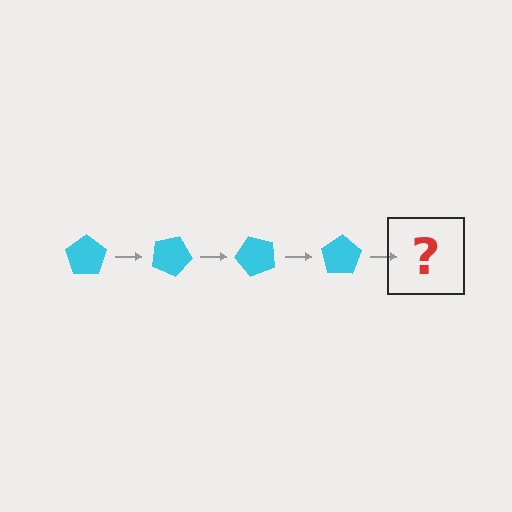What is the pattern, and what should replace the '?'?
The pattern is that the pentagon rotates 25 degrees each step. The '?' should be a cyan pentagon rotated 100 degrees.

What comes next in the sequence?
The next element should be a cyan pentagon rotated 100 degrees.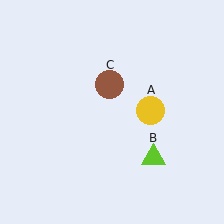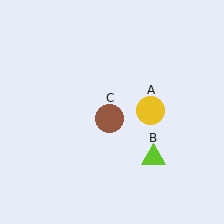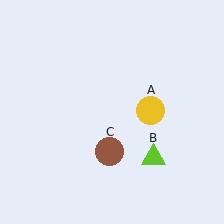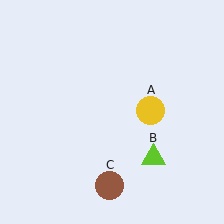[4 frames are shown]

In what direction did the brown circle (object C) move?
The brown circle (object C) moved down.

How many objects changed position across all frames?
1 object changed position: brown circle (object C).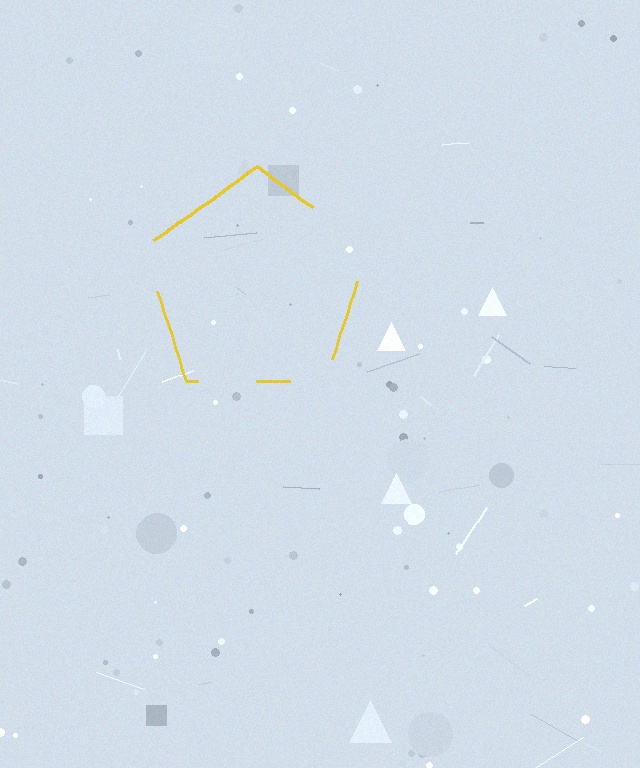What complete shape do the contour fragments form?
The contour fragments form a pentagon.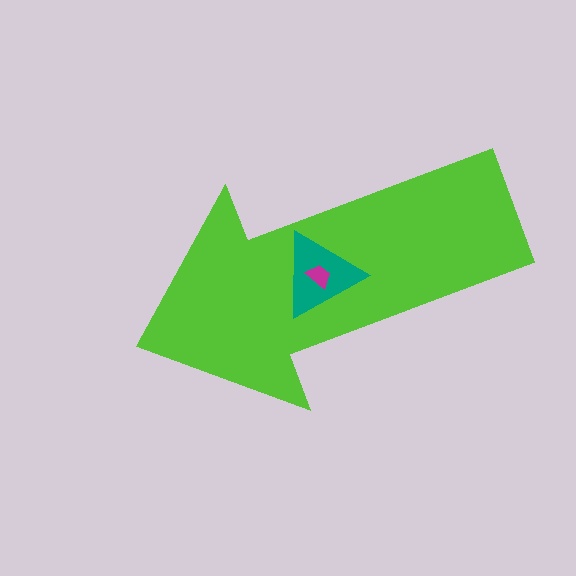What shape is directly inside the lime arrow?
The teal triangle.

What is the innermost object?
The magenta trapezoid.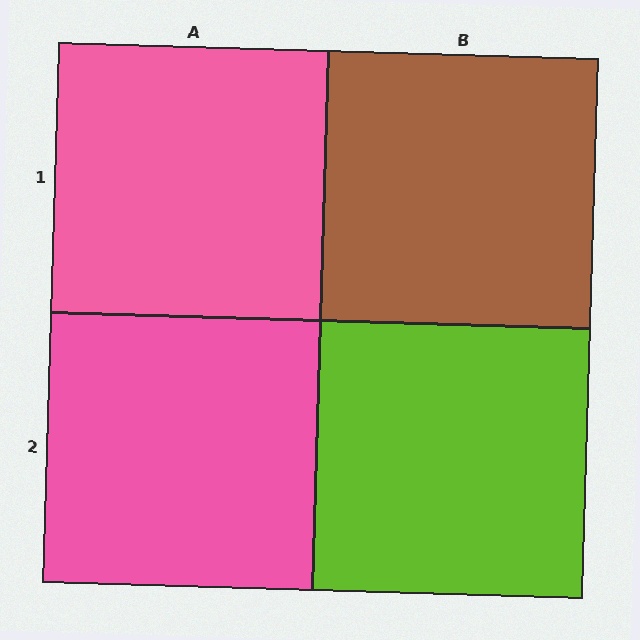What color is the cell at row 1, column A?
Pink.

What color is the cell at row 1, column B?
Brown.